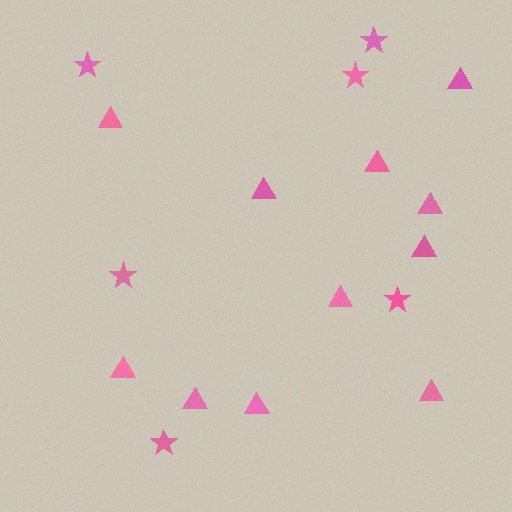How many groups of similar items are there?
There are 2 groups: one group of triangles (11) and one group of stars (6).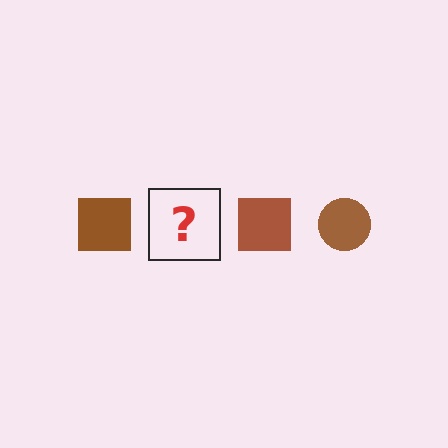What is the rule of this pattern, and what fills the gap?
The rule is that the pattern cycles through square, circle shapes in brown. The gap should be filled with a brown circle.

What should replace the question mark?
The question mark should be replaced with a brown circle.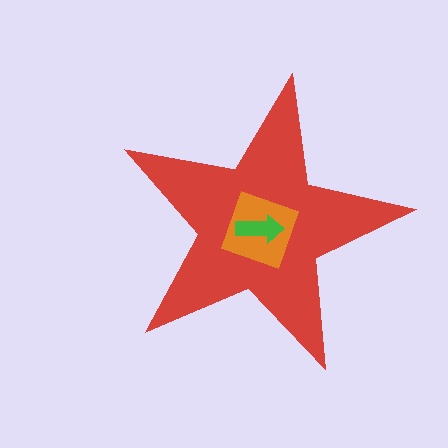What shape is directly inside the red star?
The orange diamond.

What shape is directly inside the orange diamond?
The green arrow.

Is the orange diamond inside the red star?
Yes.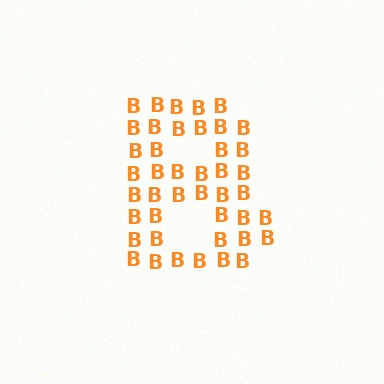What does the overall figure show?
The overall figure shows the letter B.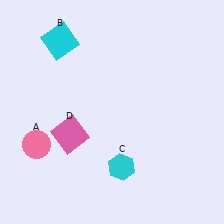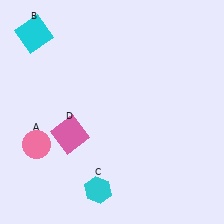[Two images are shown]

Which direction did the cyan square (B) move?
The cyan square (B) moved left.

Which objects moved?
The objects that moved are: the cyan square (B), the cyan hexagon (C).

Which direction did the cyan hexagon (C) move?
The cyan hexagon (C) moved left.